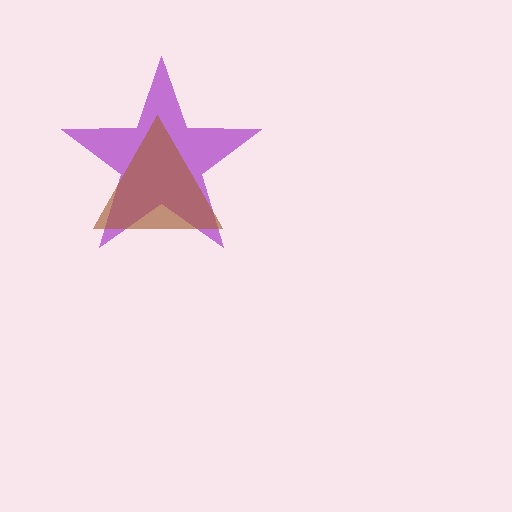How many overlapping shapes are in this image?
There are 2 overlapping shapes in the image.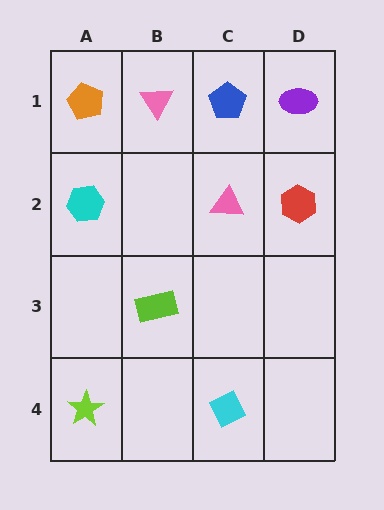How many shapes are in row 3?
1 shape.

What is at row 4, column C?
A cyan diamond.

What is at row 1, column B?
A pink triangle.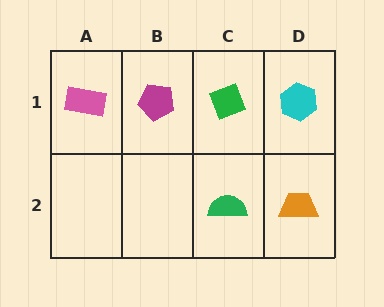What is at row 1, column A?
A pink rectangle.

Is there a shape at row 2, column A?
No, that cell is empty.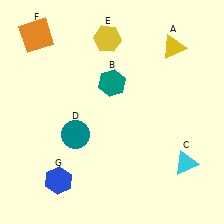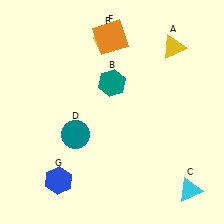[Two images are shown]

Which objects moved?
The objects that moved are: the cyan triangle (C), the orange square (F).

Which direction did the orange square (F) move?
The orange square (F) moved right.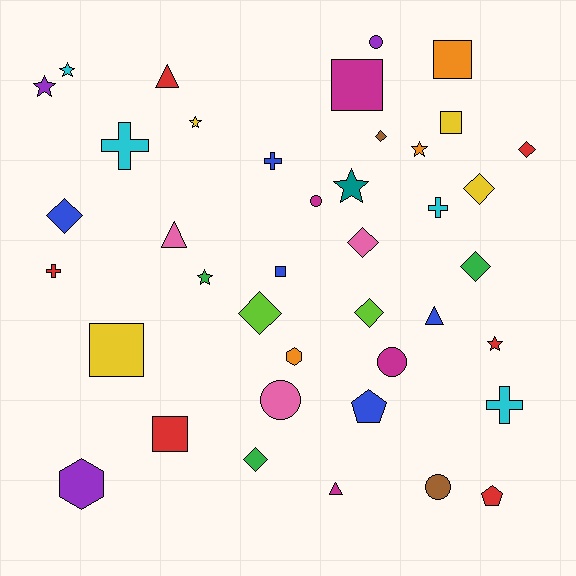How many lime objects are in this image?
There are 2 lime objects.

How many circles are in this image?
There are 5 circles.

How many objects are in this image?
There are 40 objects.